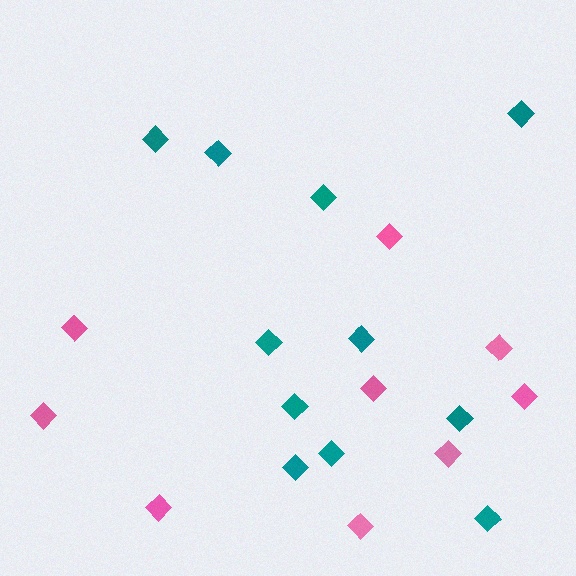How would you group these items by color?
There are 2 groups: one group of teal diamonds (11) and one group of pink diamonds (9).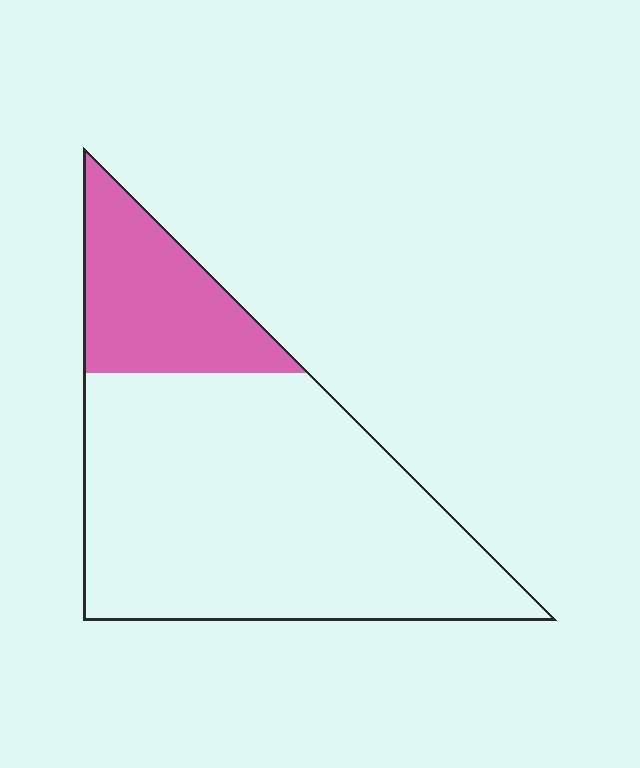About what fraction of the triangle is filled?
About one quarter (1/4).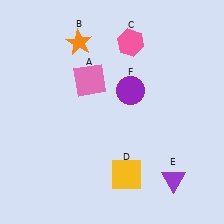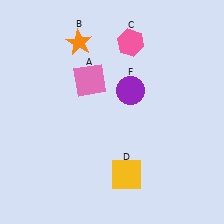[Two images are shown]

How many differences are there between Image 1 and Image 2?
There is 1 difference between the two images.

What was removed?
The purple triangle (E) was removed in Image 2.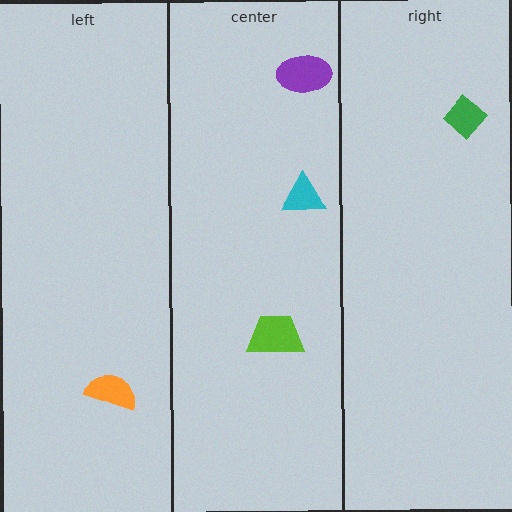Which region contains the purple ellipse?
The center region.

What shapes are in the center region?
The purple ellipse, the lime trapezoid, the cyan triangle.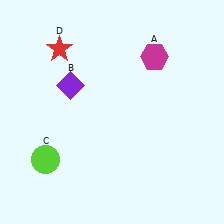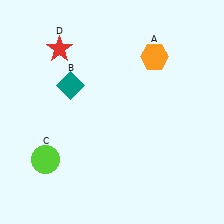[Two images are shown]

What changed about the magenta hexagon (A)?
In Image 1, A is magenta. In Image 2, it changed to orange.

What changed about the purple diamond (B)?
In Image 1, B is purple. In Image 2, it changed to teal.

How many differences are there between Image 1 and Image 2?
There are 2 differences between the two images.